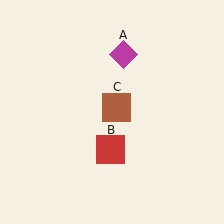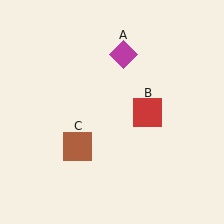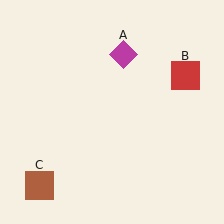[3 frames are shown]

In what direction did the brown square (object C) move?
The brown square (object C) moved down and to the left.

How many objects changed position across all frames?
2 objects changed position: red square (object B), brown square (object C).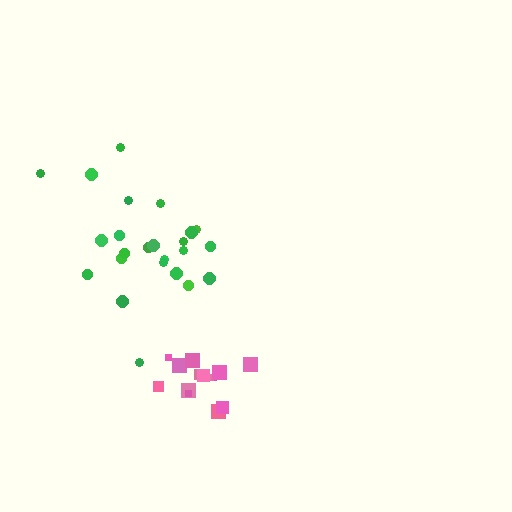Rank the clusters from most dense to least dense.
pink, green.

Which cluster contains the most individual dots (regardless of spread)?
Green (24).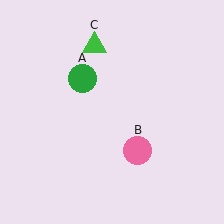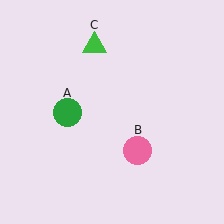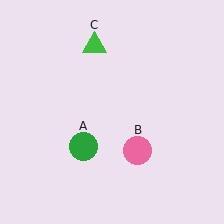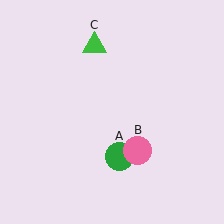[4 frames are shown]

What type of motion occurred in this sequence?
The green circle (object A) rotated counterclockwise around the center of the scene.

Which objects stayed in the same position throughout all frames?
Pink circle (object B) and green triangle (object C) remained stationary.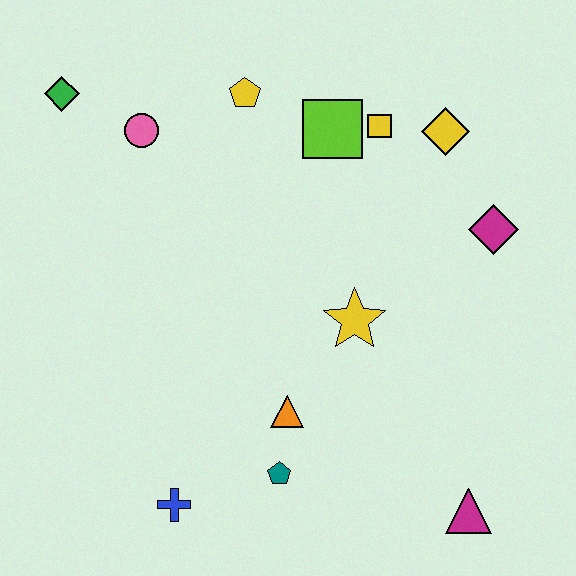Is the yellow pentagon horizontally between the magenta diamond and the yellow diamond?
No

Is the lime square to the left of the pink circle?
No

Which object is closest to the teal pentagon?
The orange triangle is closest to the teal pentagon.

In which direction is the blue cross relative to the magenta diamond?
The blue cross is to the left of the magenta diamond.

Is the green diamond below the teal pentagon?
No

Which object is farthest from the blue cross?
The yellow diamond is farthest from the blue cross.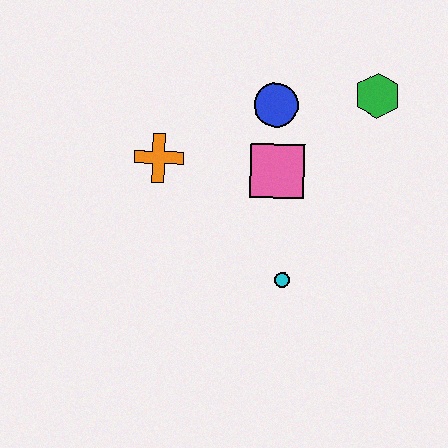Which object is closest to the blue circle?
The pink square is closest to the blue circle.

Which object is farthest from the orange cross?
The green hexagon is farthest from the orange cross.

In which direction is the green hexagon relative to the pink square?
The green hexagon is to the right of the pink square.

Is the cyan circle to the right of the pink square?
Yes